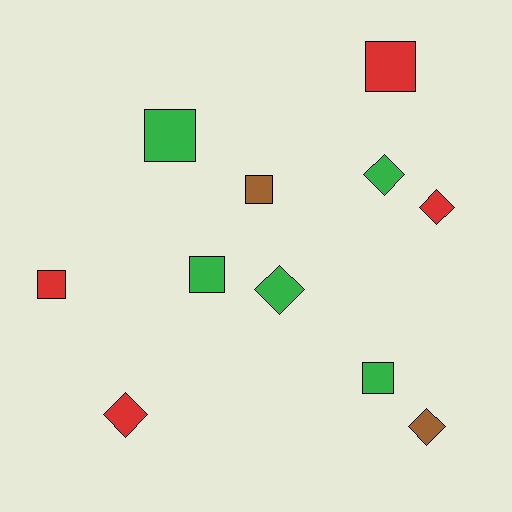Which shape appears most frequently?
Square, with 6 objects.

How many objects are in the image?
There are 11 objects.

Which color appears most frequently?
Green, with 5 objects.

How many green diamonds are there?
There are 2 green diamonds.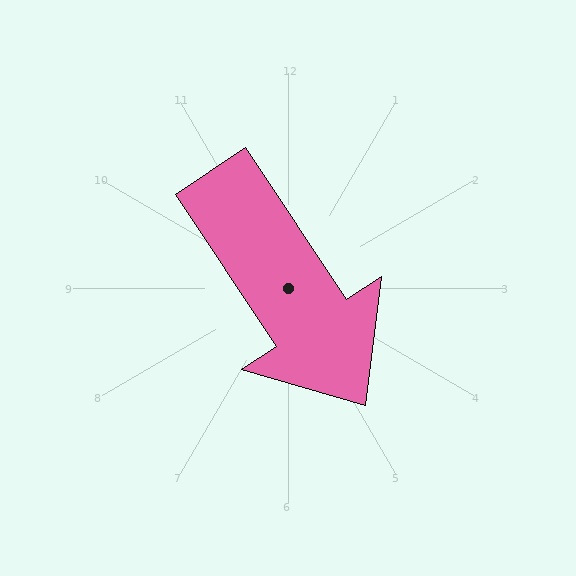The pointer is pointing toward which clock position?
Roughly 5 o'clock.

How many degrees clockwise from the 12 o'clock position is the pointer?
Approximately 146 degrees.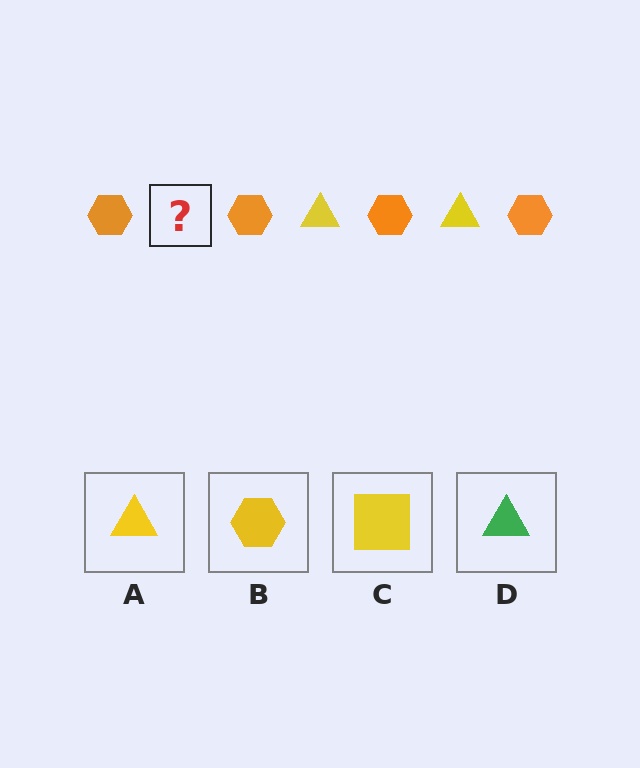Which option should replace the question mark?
Option A.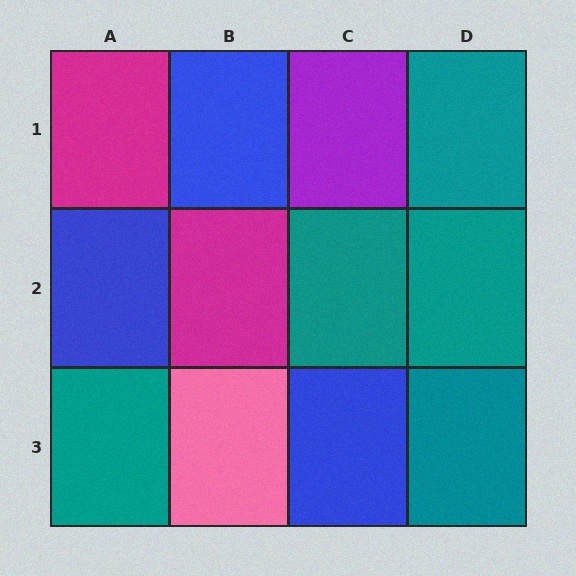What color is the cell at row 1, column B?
Blue.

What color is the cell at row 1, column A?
Magenta.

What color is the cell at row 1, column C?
Purple.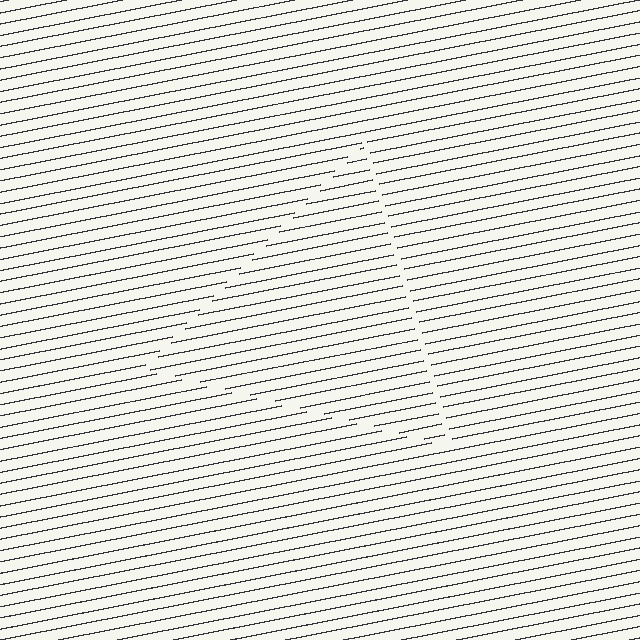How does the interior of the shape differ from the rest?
The interior of the shape contains the same grating, shifted by half a period — the contour is defined by the phase discontinuity where line-ends from the inner and outer gratings abut.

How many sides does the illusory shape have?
3 sides — the line-ends trace a triangle.